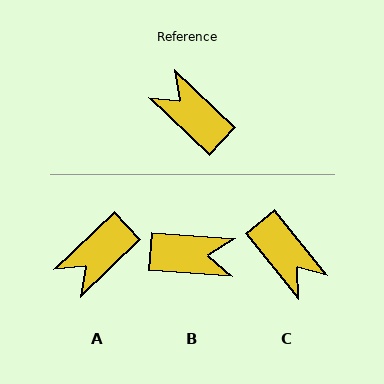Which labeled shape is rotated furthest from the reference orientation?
C, about 173 degrees away.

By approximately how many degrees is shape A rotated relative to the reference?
Approximately 87 degrees counter-clockwise.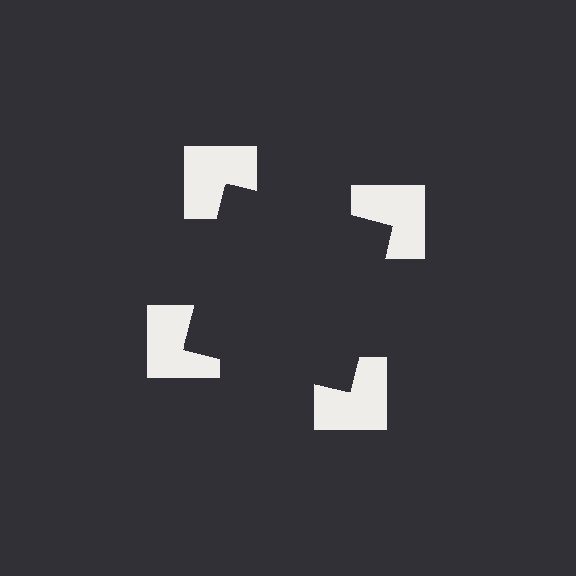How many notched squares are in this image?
There are 4 — one at each vertex of the illusory square.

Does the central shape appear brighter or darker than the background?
It typically appears slightly darker than the background, even though no actual brightness change is drawn.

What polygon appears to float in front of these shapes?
An illusory square — its edges are inferred from the aligned wedge cuts in the notched squares, not physically drawn.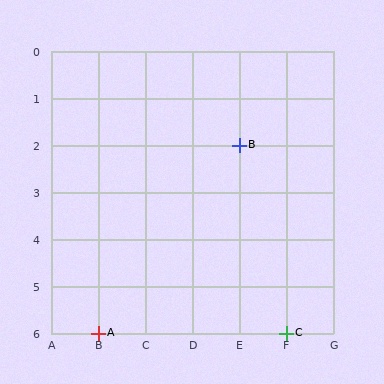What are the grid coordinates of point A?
Point A is at grid coordinates (B, 6).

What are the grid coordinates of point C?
Point C is at grid coordinates (F, 6).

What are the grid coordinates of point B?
Point B is at grid coordinates (E, 2).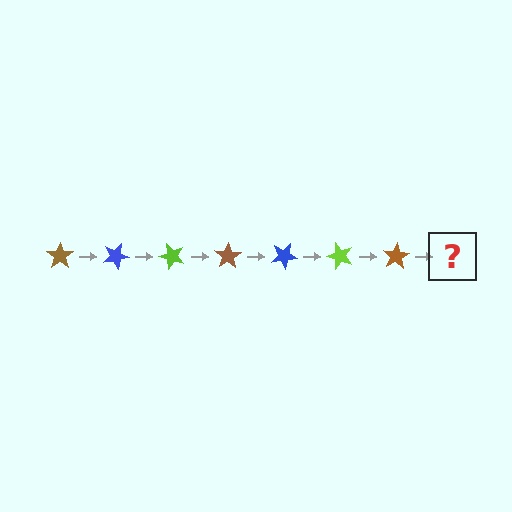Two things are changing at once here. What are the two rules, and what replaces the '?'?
The two rules are that it rotates 25 degrees each step and the color cycles through brown, blue, and lime. The '?' should be a blue star, rotated 175 degrees from the start.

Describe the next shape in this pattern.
It should be a blue star, rotated 175 degrees from the start.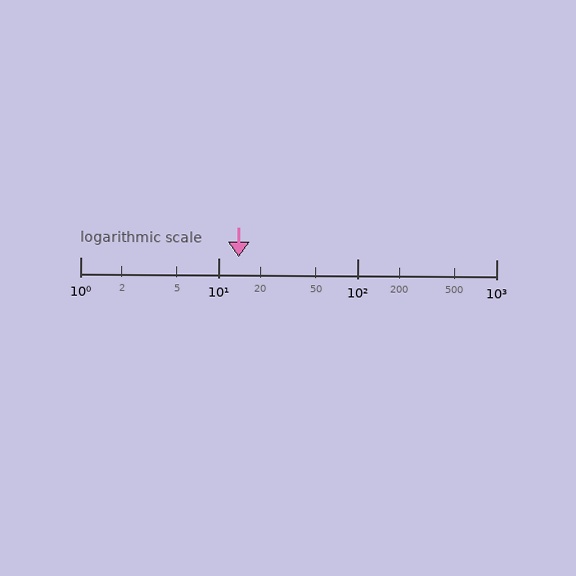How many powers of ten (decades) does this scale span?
The scale spans 3 decades, from 1 to 1000.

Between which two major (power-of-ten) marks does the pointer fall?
The pointer is between 10 and 100.